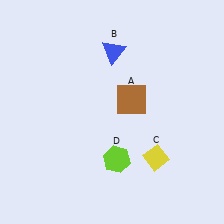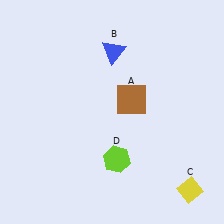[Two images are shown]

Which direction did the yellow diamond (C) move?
The yellow diamond (C) moved right.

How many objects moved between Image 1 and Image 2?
1 object moved between the two images.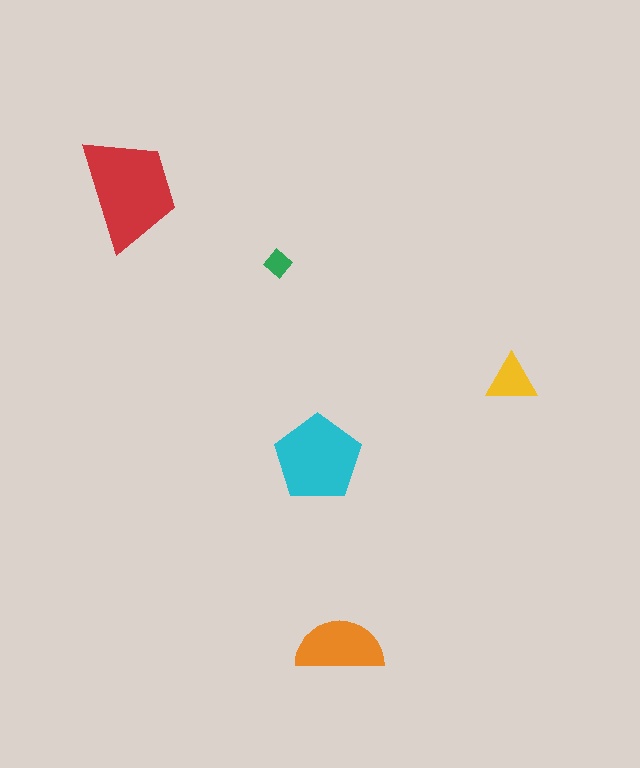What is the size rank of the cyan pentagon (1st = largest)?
2nd.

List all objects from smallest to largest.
The green diamond, the yellow triangle, the orange semicircle, the cyan pentagon, the red trapezoid.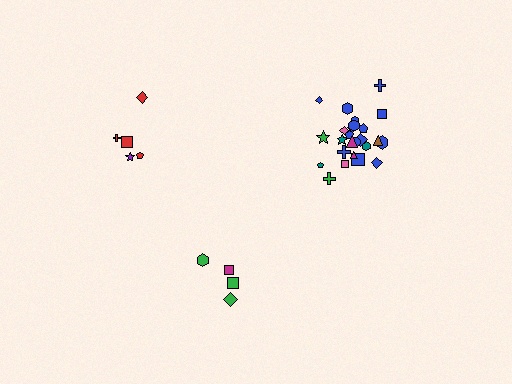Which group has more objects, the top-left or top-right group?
The top-right group.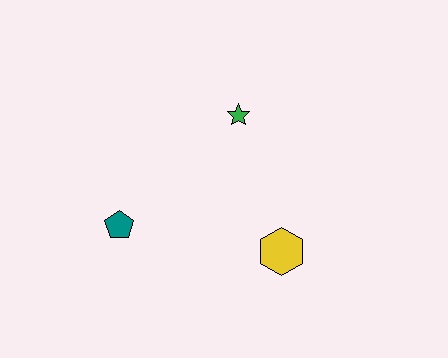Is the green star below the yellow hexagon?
No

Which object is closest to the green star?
The yellow hexagon is closest to the green star.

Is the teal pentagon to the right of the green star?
No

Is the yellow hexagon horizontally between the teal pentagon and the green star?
No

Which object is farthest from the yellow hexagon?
The teal pentagon is farthest from the yellow hexagon.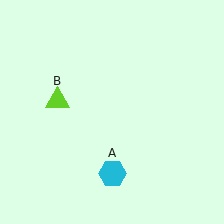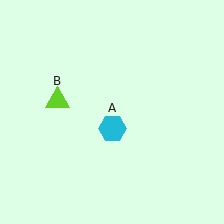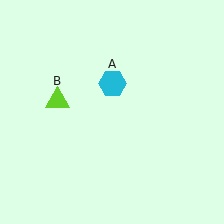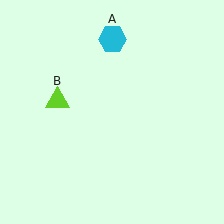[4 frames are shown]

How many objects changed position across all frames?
1 object changed position: cyan hexagon (object A).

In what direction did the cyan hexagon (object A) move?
The cyan hexagon (object A) moved up.